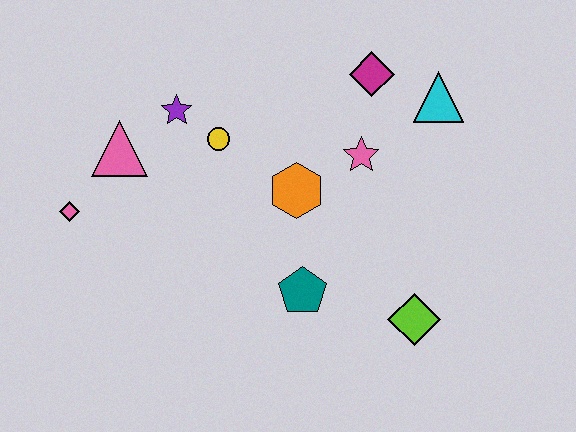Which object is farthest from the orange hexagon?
The pink diamond is farthest from the orange hexagon.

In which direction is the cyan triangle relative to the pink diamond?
The cyan triangle is to the right of the pink diamond.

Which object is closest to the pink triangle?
The purple star is closest to the pink triangle.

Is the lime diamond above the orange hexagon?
No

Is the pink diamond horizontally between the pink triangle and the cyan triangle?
No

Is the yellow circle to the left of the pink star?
Yes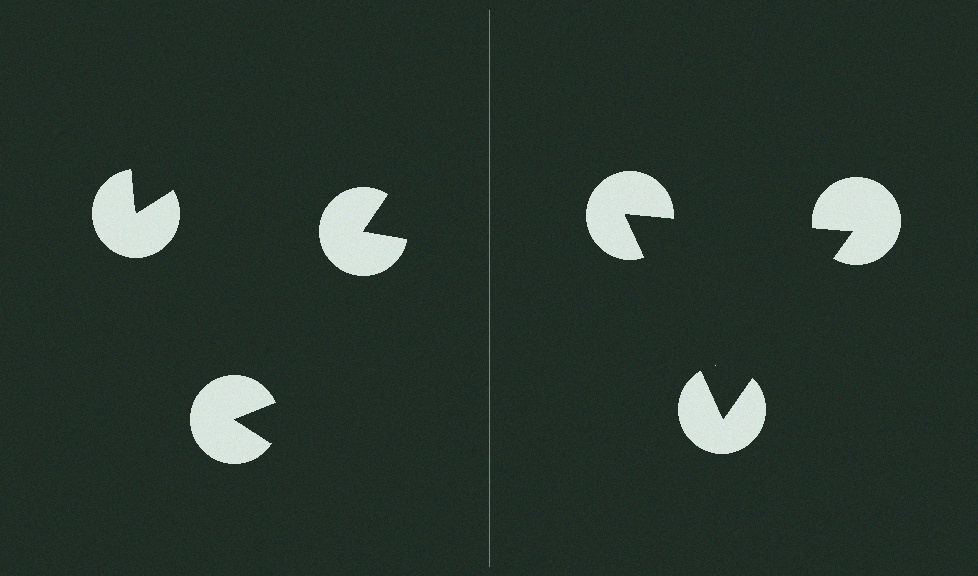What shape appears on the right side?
An illusory triangle.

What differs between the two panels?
The pac-man discs are positioned identically on both sides; only the wedge orientations differ. On the right they align to a triangle; on the left they are misaligned.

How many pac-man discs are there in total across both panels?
6 — 3 on each side.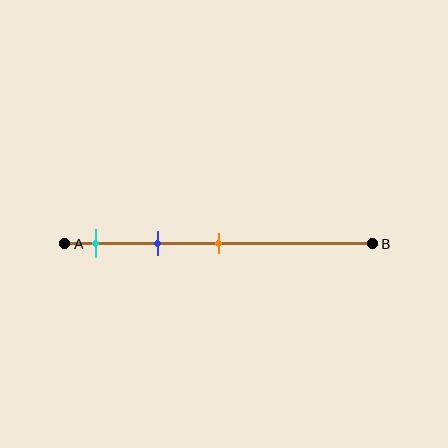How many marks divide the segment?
There are 3 marks dividing the segment.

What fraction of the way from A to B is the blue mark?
The blue mark is approximately 30% (0.3) of the way from A to B.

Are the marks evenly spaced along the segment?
Yes, the marks are approximately evenly spaced.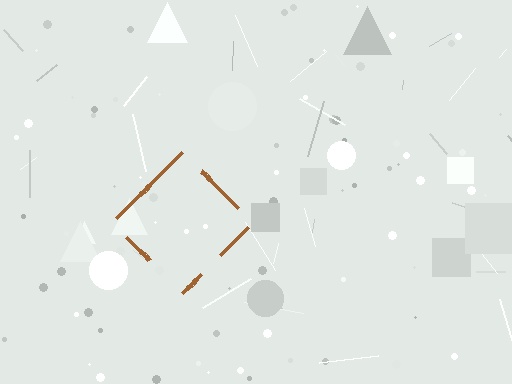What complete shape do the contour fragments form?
The contour fragments form a diamond.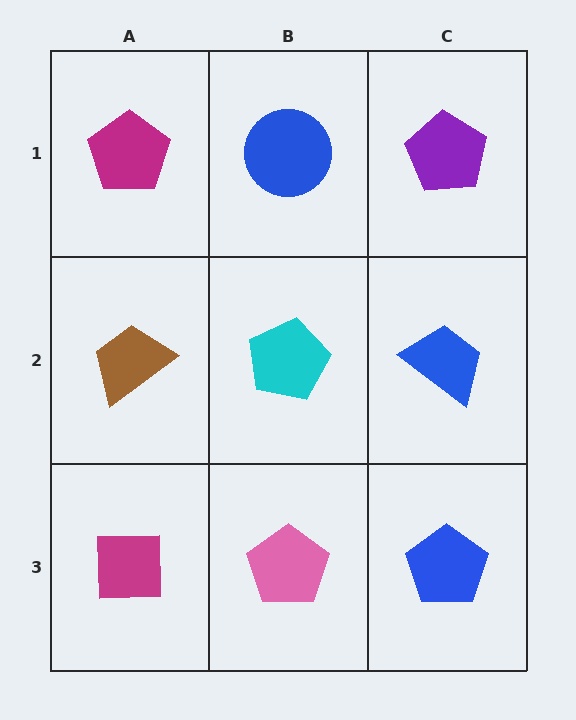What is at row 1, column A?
A magenta pentagon.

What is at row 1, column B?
A blue circle.